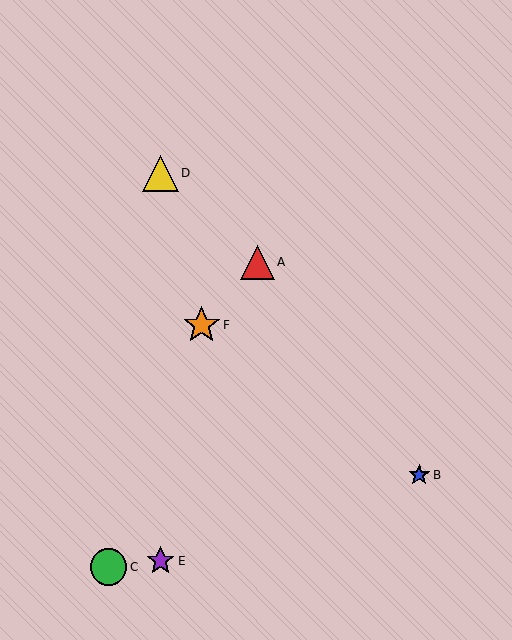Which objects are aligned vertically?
Objects D, E are aligned vertically.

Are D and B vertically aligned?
No, D is at x≈161 and B is at x≈419.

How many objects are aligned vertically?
2 objects (D, E) are aligned vertically.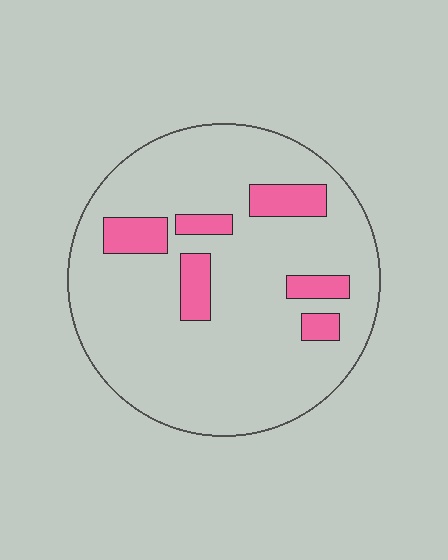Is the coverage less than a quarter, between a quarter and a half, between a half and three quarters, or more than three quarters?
Less than a quarter.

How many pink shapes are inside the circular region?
6.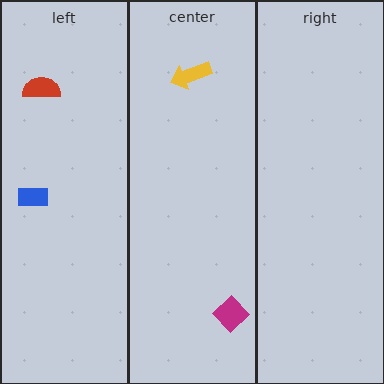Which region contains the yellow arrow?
The center region.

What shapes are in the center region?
The yellow arrow, the magenta diamond.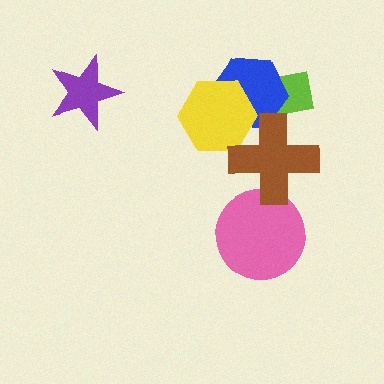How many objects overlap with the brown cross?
3 objects overlap with the brown cross.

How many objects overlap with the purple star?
0 objects overlap with the purple star.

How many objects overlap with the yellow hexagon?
2 objects overlap with the yellow hexagon.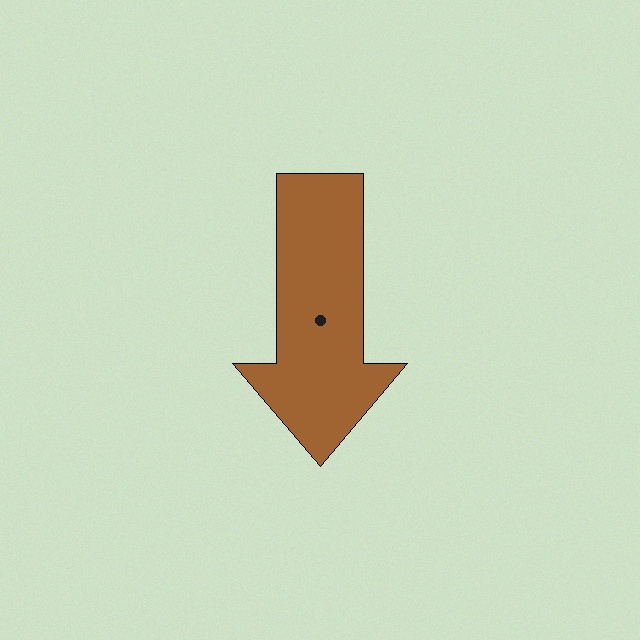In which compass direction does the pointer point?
South.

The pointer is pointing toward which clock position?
Roughly 6 o'clock.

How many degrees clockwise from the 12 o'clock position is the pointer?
Approximately 180 degrees.